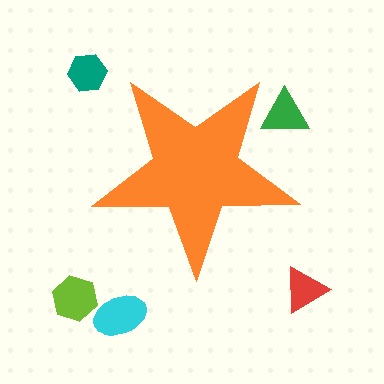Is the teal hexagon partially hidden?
No, the teal hexagon is fully visible.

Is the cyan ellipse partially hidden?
No, the cyan ellipse is fully visible.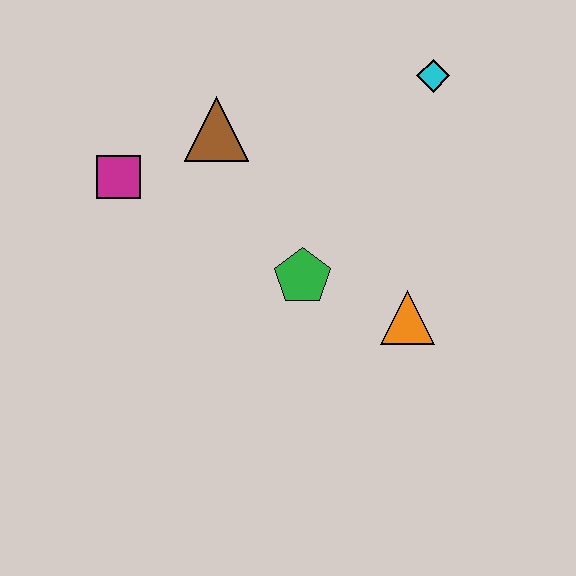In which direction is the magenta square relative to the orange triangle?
The magenta square is to the left of the orange triangle.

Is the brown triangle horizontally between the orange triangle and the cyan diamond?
No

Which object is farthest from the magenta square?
The cyan diamond is farthest from the magenta square.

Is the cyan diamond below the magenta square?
No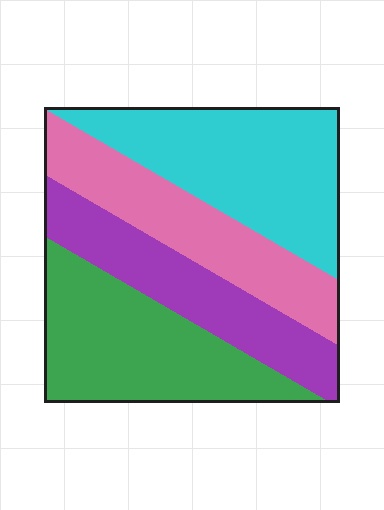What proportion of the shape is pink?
Pink takes up less than a quarter of the shape.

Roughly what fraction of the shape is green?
Green covers 27% of the shape.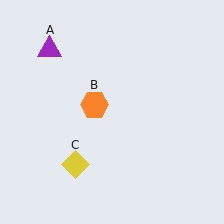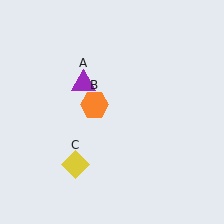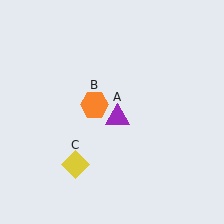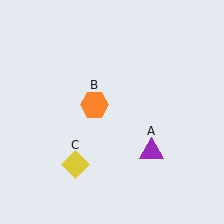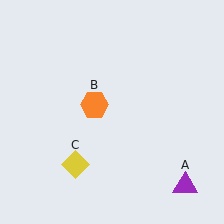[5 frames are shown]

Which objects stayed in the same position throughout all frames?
Orange hexagon (object B) and yellow diamond (object C) remained stationary.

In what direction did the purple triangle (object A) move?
The purple triangle (object A) moved down and to the right.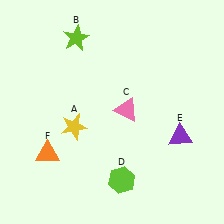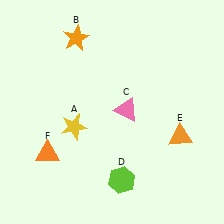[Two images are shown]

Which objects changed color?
B changed from lime to orange. E changed from purple to orange.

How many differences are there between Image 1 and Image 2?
There are 2 differences between the two images.